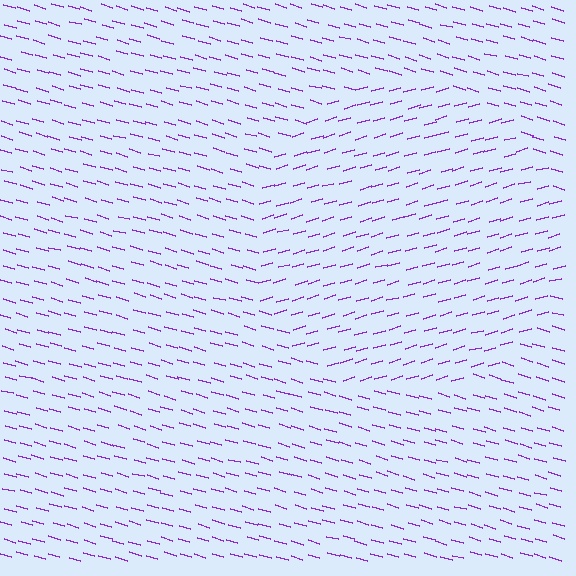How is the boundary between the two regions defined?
The boundary is defined purely by a change in line orientation (approximately 32 degrees difference). All lines are the same color and thickness.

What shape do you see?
I see a circle.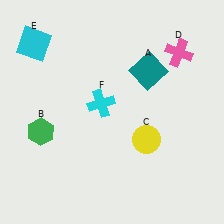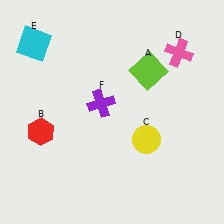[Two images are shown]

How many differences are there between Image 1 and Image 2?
There are 3 differences between the two images.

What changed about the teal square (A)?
In Image 1, A is teal. In Image 2, it changed to lime.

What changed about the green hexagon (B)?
In Image 1, B is green. In Image 2, it changed to red.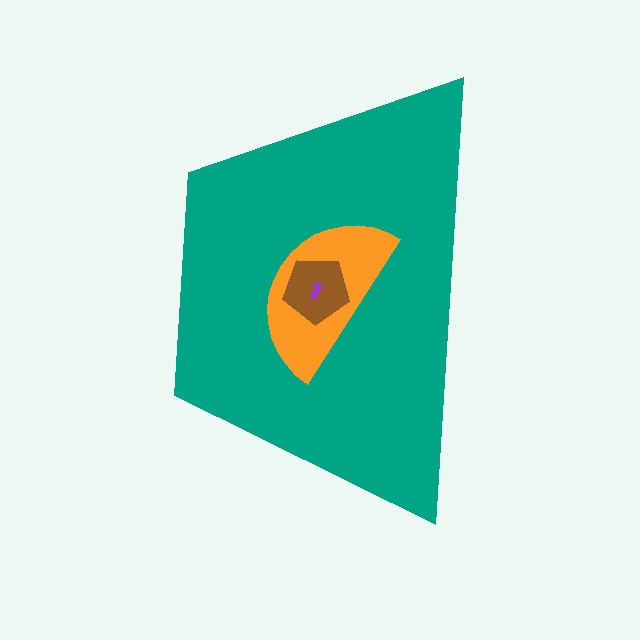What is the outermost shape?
The teal trapezoid.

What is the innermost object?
The purple arrow.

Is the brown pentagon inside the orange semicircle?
Yes.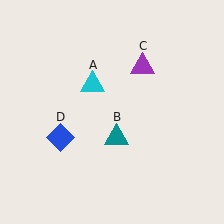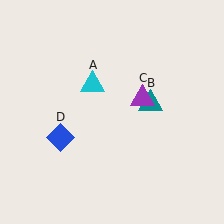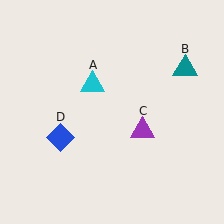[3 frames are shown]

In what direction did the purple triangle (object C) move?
The purple triangle (object C) moved down.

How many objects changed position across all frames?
2 objects changed position: teal triangle (object B), purple triangle (object C).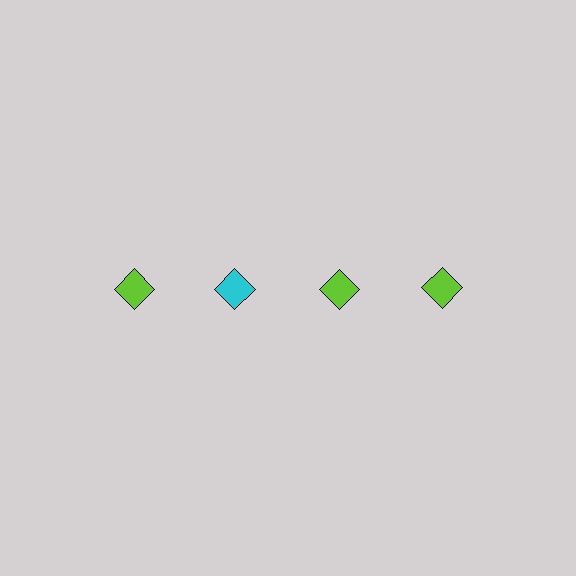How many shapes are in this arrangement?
There are 4 shapes arranged in a grid pattern.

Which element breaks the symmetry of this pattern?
The cyan diamond in the top row, second from left column breaks the symmetry. All other shapes are lime diamonds.